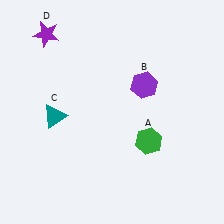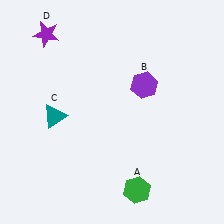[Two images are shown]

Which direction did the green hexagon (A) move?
The green hexagon (A) moved down.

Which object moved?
The green hexagon (A) moved down.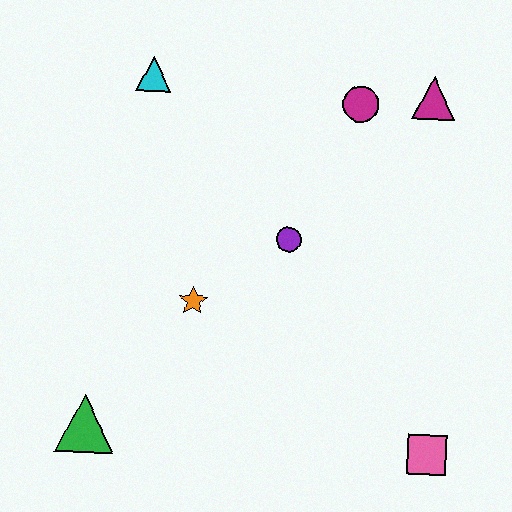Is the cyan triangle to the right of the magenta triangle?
No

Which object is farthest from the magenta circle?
The green triangle is farthest from the magenta circle.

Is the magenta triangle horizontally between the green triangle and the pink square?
Yes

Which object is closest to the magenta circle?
The magenta triangle is closest to the magenta circle.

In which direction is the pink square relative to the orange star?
The pink square is to the right of the orange star.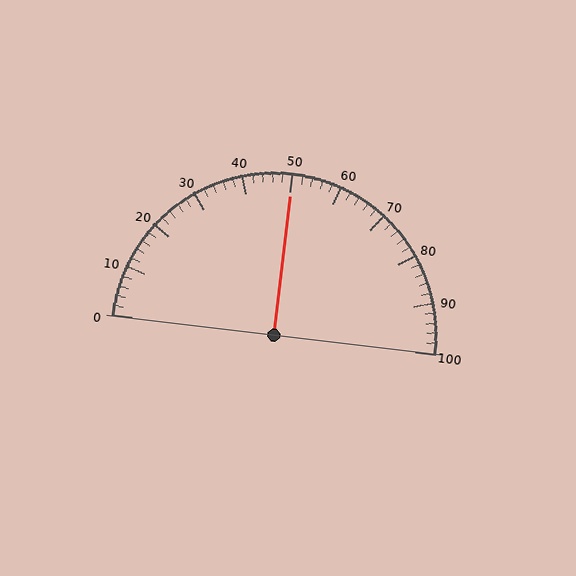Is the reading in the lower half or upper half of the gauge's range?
The reading is in the upper half of the range (0 to 100).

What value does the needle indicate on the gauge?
The needle indicates approximately 50.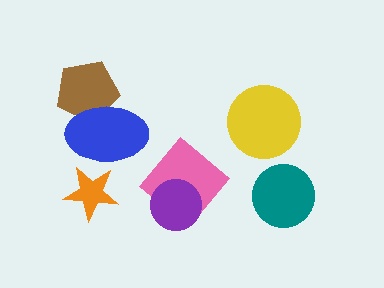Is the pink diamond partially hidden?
Yes, it is partially covered by another shape.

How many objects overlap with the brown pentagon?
1 object overlaps with the brown pentagon.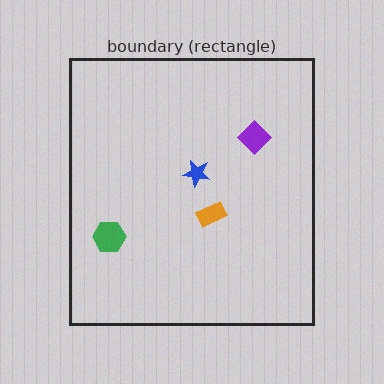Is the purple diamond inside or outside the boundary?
Inside.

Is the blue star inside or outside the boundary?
Inside.